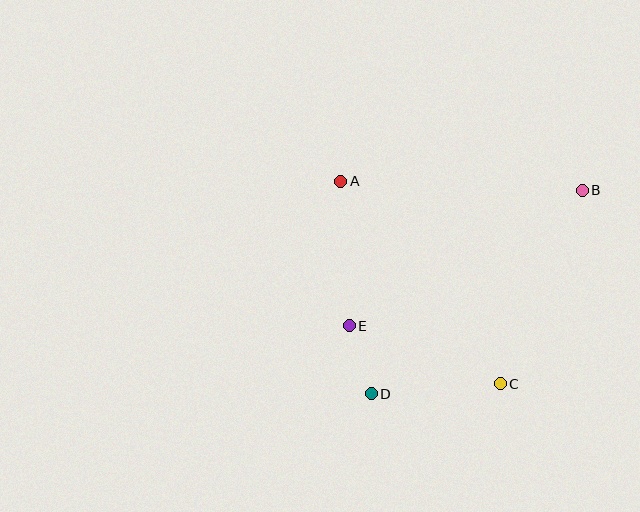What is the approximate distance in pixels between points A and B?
The distance between A and B is approximately 241 pixels.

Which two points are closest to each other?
Points D and E are closest to each other.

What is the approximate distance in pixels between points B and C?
The distance between B and C is approximately 210 pixels.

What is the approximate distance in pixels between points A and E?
The distance between A and E is approximately 145 pixels.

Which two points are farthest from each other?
Points B and D are farthest from each other.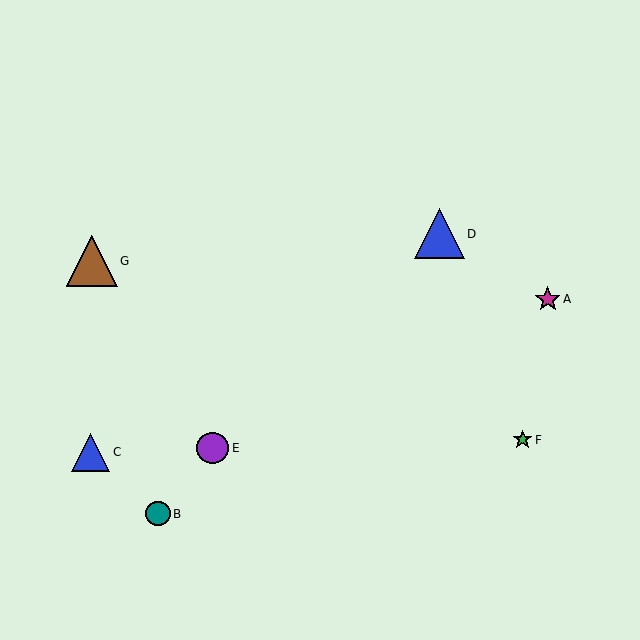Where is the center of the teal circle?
The center of the teal circle is at (158, 514).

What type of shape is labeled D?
Shape D is a blue triangle.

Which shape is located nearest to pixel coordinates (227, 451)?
The purple circle (labeled E) at (213, 448) is nearest to that location.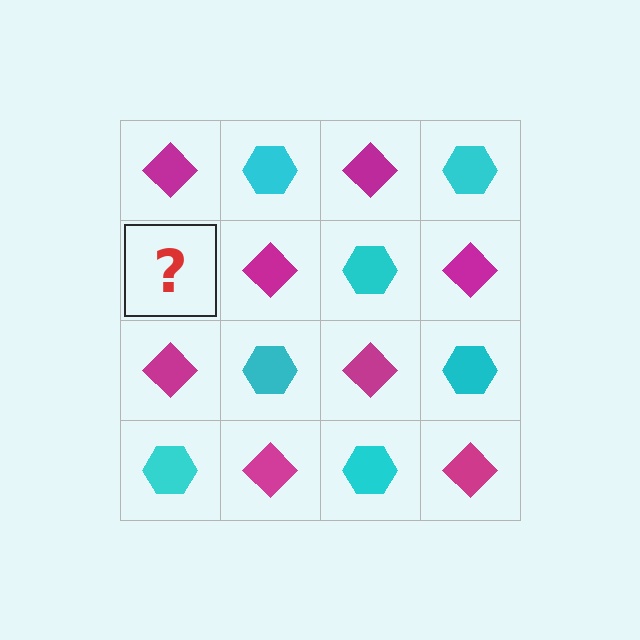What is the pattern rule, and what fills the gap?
The rule is that it alternates magenta diamond and cyan hexagon in a checkerboard pattern. The gap should be filled with a cyan hexagon.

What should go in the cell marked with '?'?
The missing cell should contain a cyan hexagon.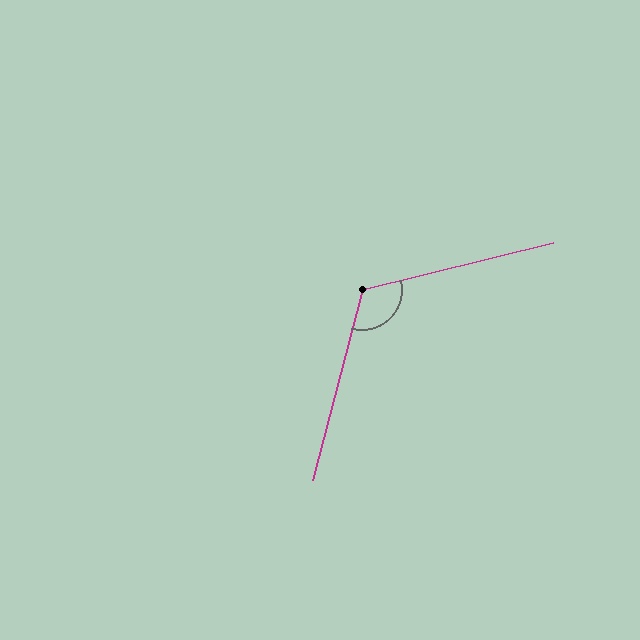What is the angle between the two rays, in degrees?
Approximately 118 degrees.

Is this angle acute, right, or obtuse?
It is obtuse.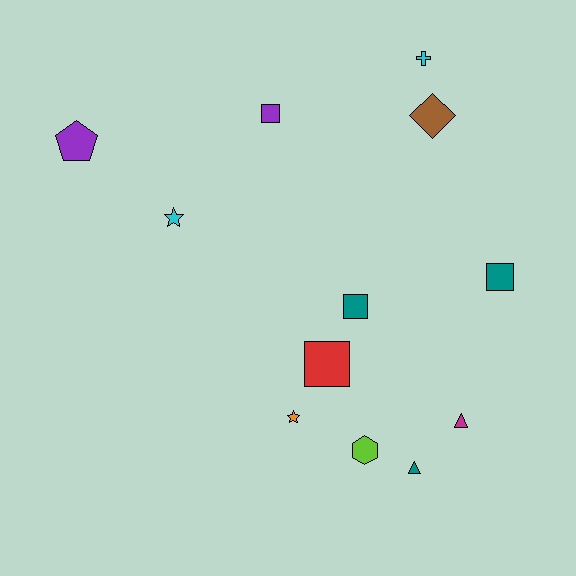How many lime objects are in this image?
There is 1 lime object.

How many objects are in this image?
There are 12 objects.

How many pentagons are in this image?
There is 1 pentagon.